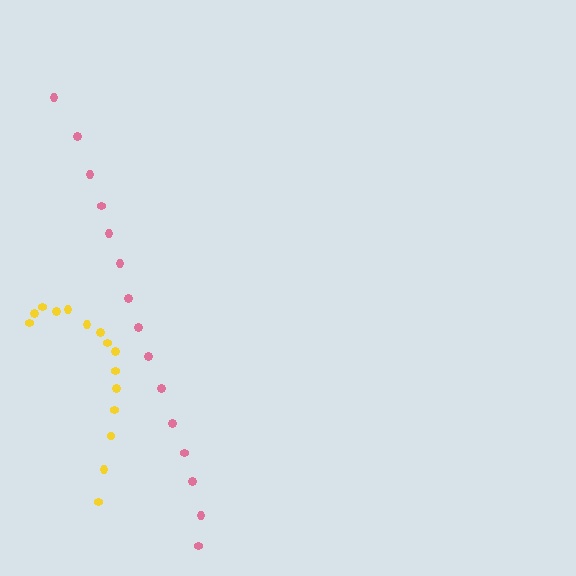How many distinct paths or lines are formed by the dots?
There are 2 distinct paths.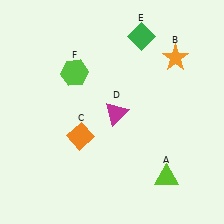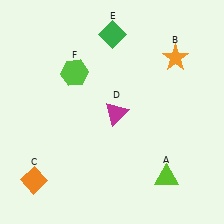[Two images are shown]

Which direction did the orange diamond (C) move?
The orange diamond (C) moved left.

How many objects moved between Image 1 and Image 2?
2 objects moved between the two images.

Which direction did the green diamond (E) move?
The green diamond (E) moved left.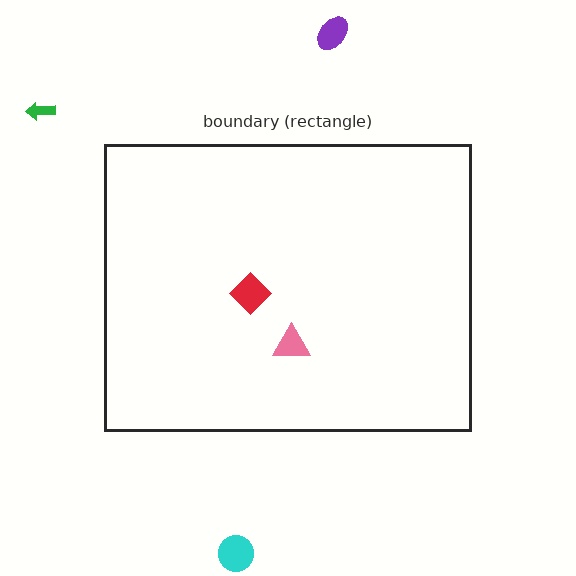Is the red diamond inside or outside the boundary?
Inside.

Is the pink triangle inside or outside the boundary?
Inside.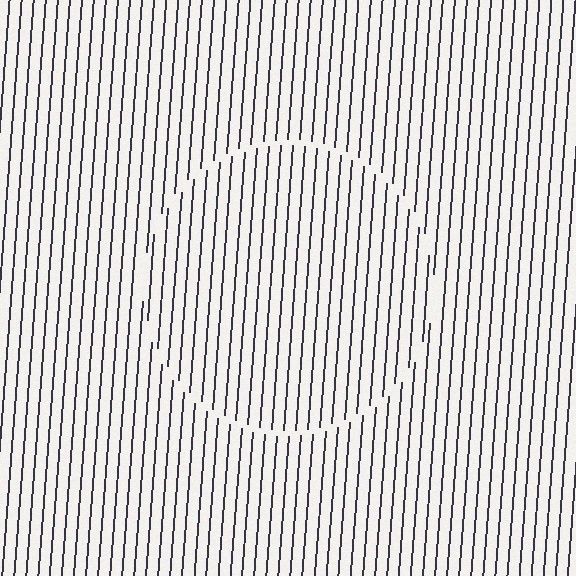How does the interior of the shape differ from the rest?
The interior of the shape contains the same grating, shifted by half a period — the contour is defined by the phase discontinuity where line-ends from the inner and outer gratings abut.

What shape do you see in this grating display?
An illusory circle. The interior of the shape contains the same grating, shifted by half a period — the contour is defined by the phase discontinuity where line-ends from the inner and outer gratings abut.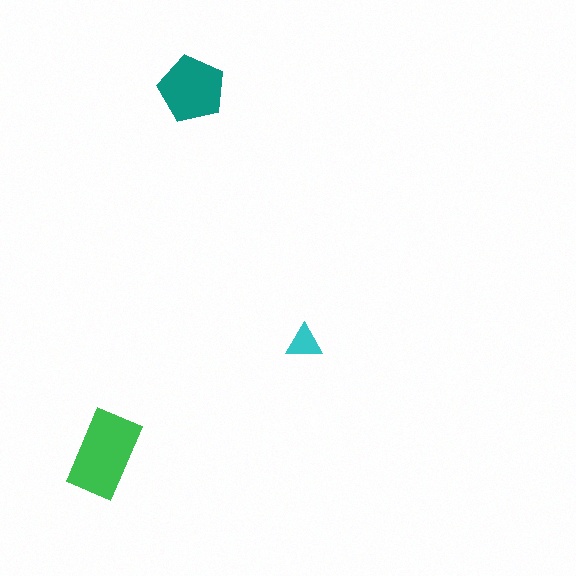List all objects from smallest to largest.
The cyan triangle, the teal pentagon, the green rectangle.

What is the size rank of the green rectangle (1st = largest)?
1st.